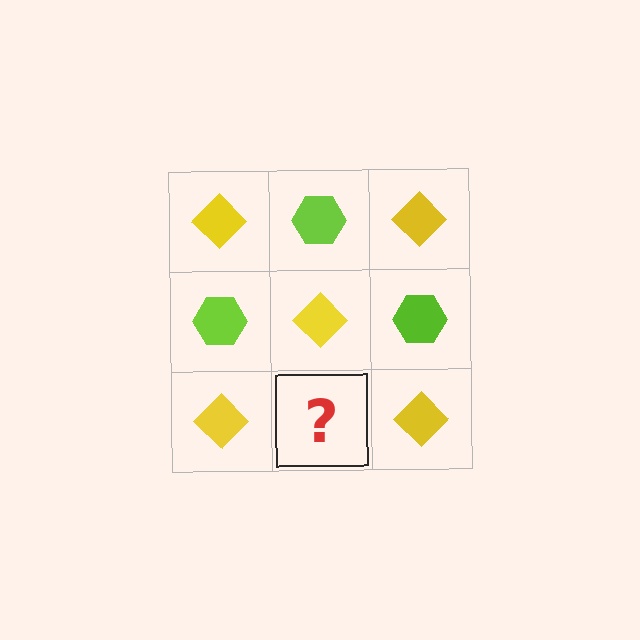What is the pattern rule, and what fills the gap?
The rule is that it alternates yellow diamond and lime hexagon in a checkerboard pattern. The gap should be filled with a lime hexagon.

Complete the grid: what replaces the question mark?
The question mark should be replaced with a lime hexagon.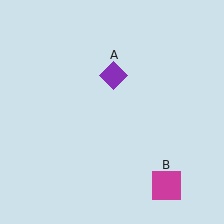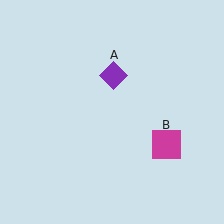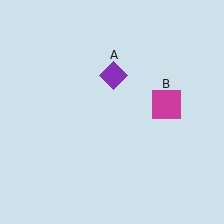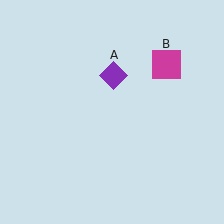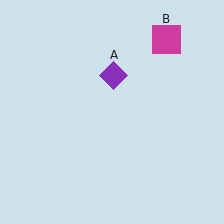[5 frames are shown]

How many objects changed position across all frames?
1 object changed position: magenta square (object B).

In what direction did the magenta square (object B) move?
The magenta square (object B) moved up.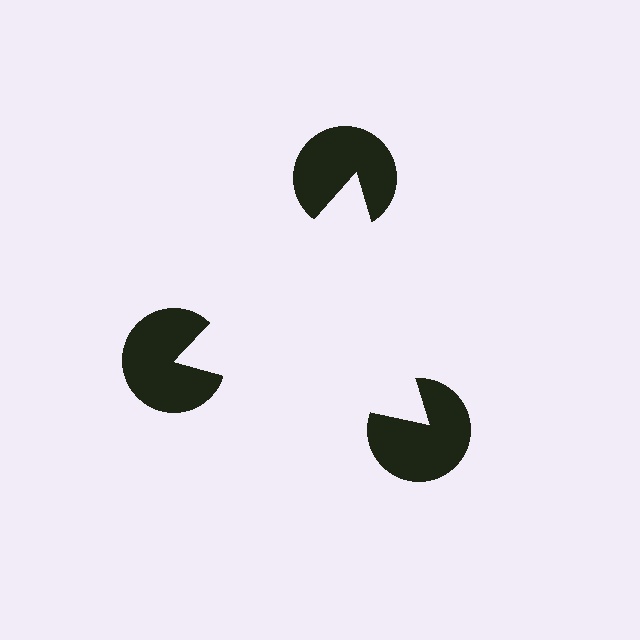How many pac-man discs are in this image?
There are 3 — one at each vertex of the illusory triangle.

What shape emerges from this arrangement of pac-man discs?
An illusory triangle — its edges are inferred from the aligned wedge cuts in the pac-man discs, not physically drawn.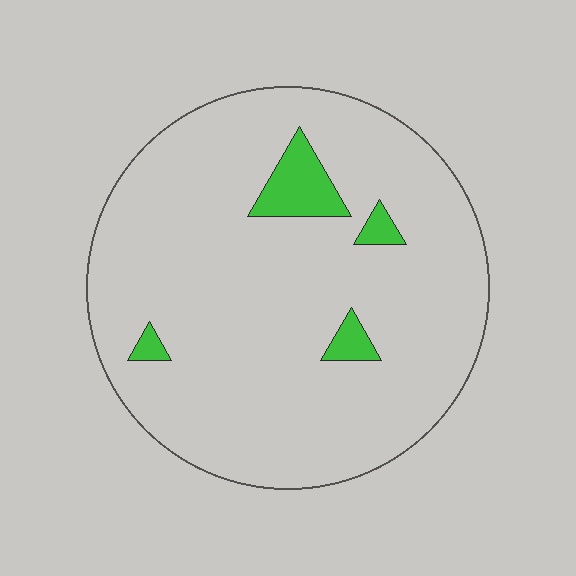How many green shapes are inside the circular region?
4.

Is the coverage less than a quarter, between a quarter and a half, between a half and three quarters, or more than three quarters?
Less than a quarter.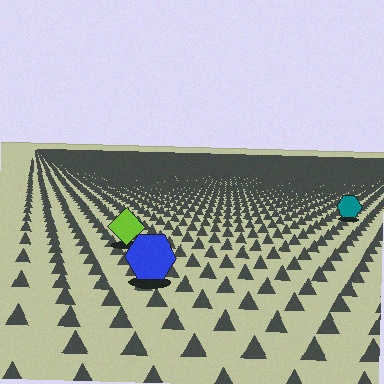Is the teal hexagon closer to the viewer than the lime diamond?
No. The lime diamond is closer — you can tell from the texture gradient: the ground texture is coarser near it.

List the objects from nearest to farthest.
From nearest to farthest: the blue hexagon, the lime diamond, the teal hexagon.